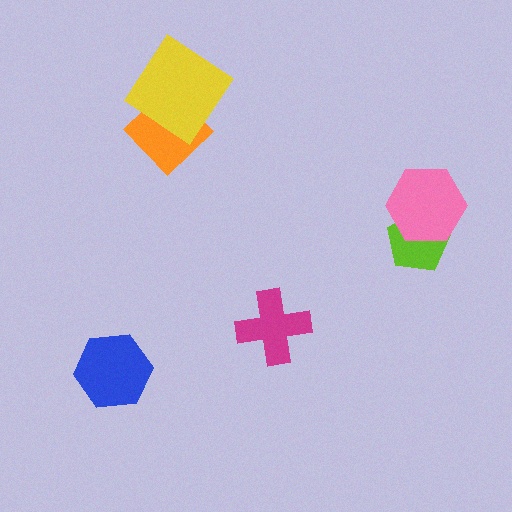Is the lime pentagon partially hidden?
Yes, it is partially covered by another shape.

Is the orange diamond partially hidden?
Yes, it is partially covered by another shape.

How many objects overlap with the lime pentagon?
1 object overlaps with the lime pentagon.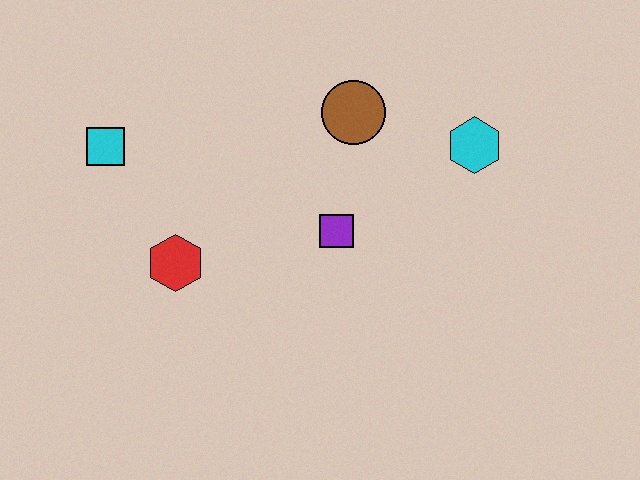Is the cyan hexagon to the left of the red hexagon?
No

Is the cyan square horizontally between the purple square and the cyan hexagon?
No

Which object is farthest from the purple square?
The cyan square is farthest from the purple square.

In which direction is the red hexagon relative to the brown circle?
The red hexagon is to the left of the brown circle.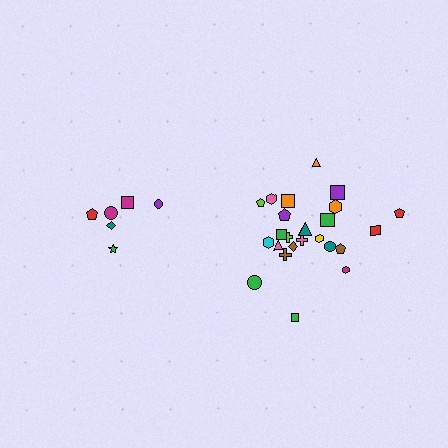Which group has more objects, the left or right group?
The right group.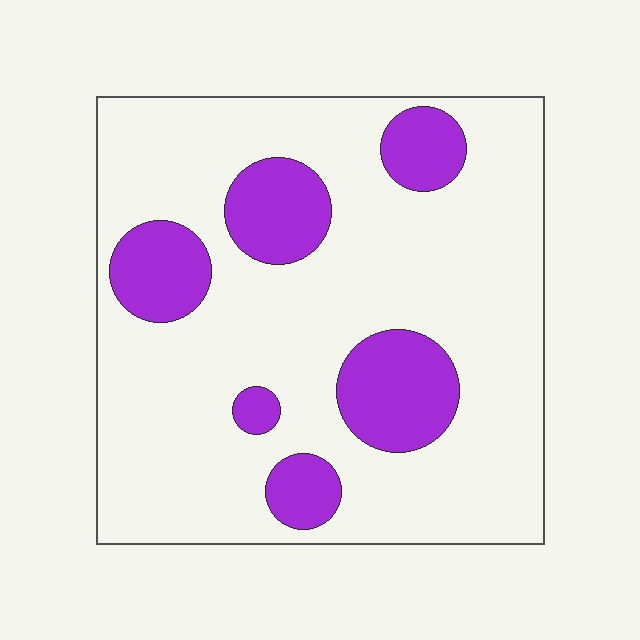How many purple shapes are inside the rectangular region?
6.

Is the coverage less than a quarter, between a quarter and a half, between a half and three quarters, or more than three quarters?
Less than a quarter.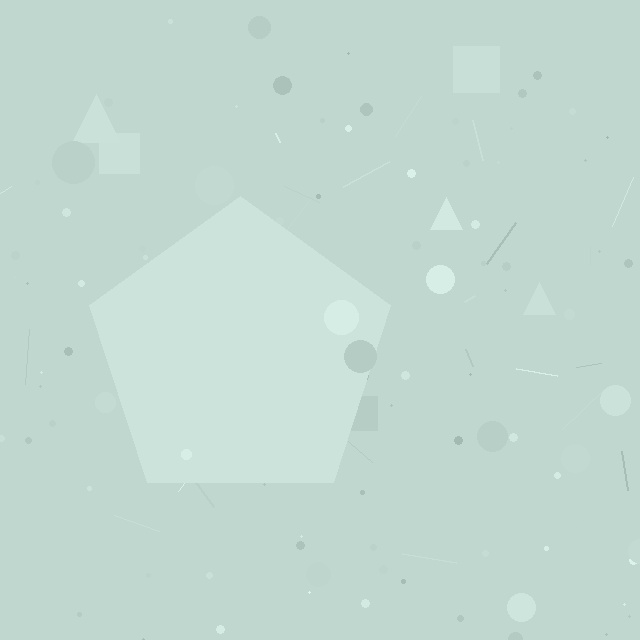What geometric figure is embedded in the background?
A pentagon is embedded in the background.